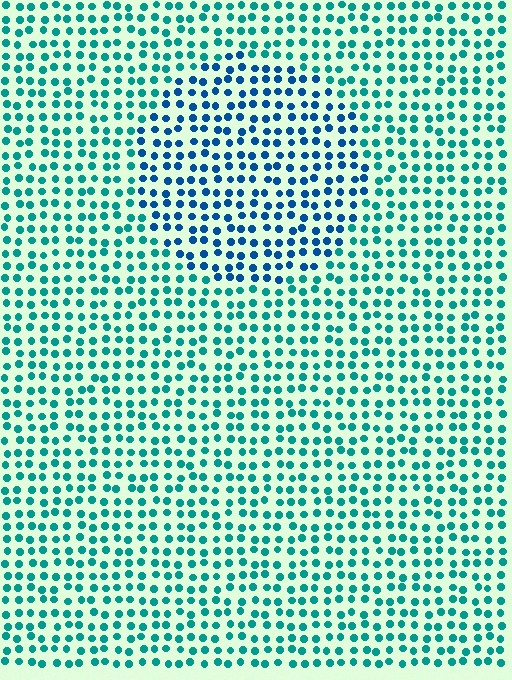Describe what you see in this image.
The image is filled with small teal elements in a uniform arrangement. A circle-shaped region is visible where the elements are tinted to a slightly different hue, forming a subtle color boundary.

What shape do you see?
I see a circle.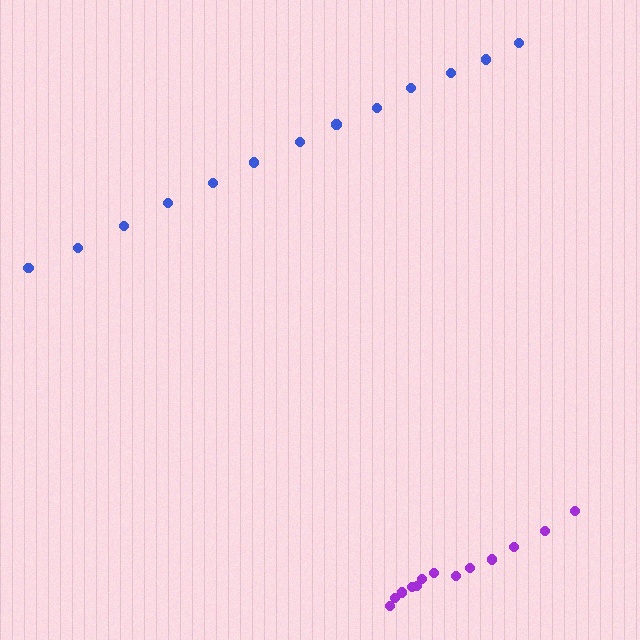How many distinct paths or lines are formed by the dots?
There are 2 distinct paths.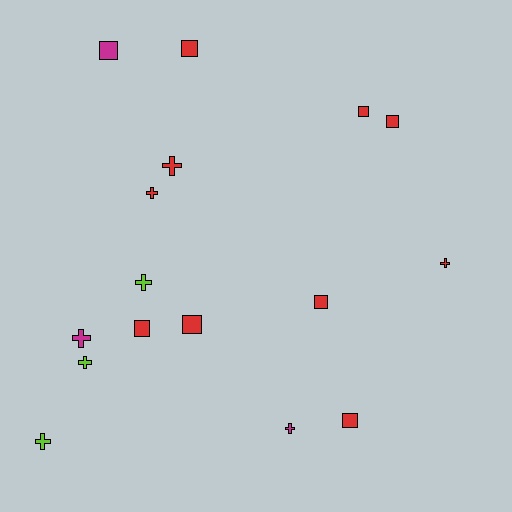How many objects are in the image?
There are 16 objects.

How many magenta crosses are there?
There are 2 magenta crosses.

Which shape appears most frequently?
Cross, with 8 objects.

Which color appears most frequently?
Red, with 10 objects.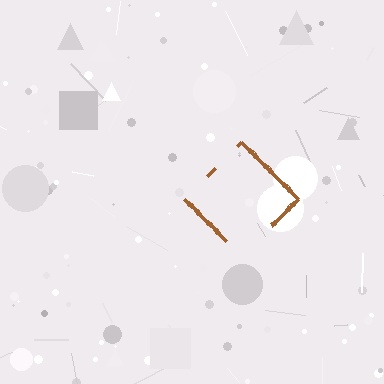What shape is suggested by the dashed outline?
The dashed outline suggests a diamond.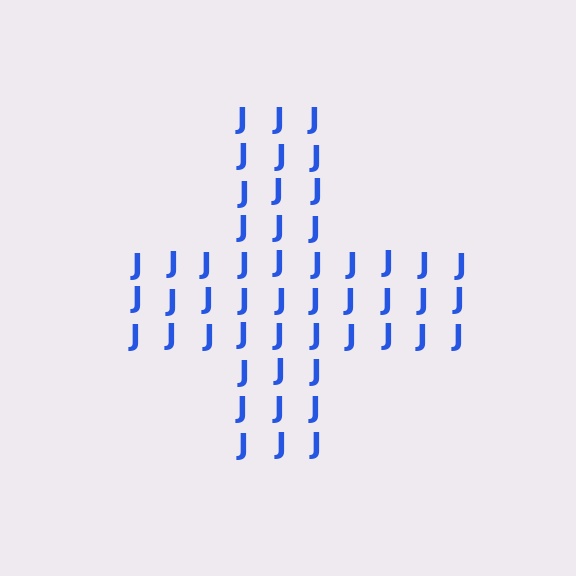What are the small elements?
The small elements are letter J's.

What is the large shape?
The large shape is a cross.